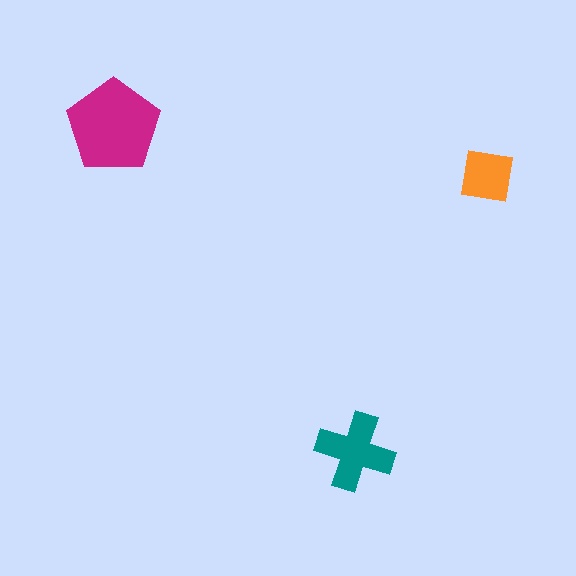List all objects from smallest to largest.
The orange square, the teal cross, the magenta pentagon.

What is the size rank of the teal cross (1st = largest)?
2nd.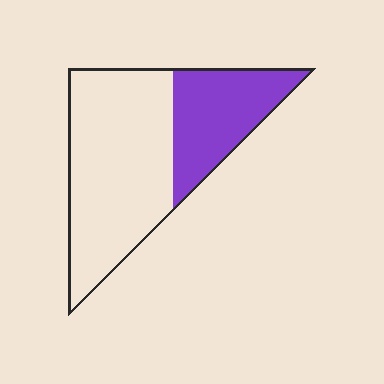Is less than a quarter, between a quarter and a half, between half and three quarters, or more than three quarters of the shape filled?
Between a quarter and a half.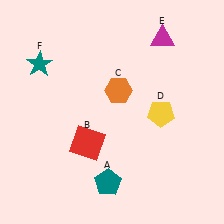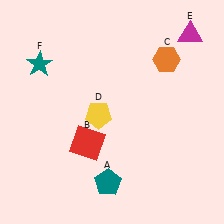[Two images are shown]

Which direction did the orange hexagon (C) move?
The orange hexagon (C) moved right.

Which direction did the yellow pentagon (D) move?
The yellow pentagon (D) moved left.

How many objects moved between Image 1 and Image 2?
3 objects moved between the two images.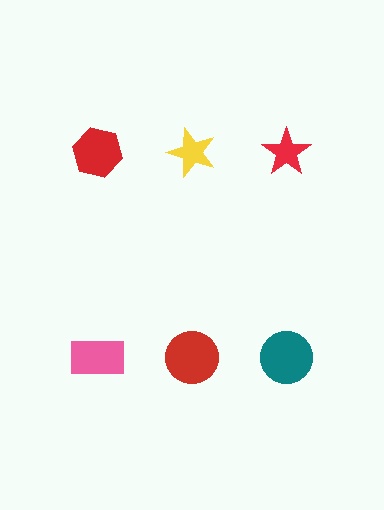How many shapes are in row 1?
3 shapes.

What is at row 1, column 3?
A red star.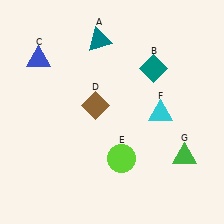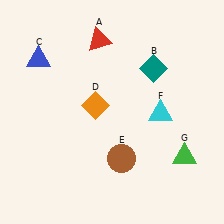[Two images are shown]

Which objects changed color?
A changed from teal to red. D changed from brown to orange. E changed from lime to brown.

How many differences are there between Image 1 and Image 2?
There are 3 differences between the two images.